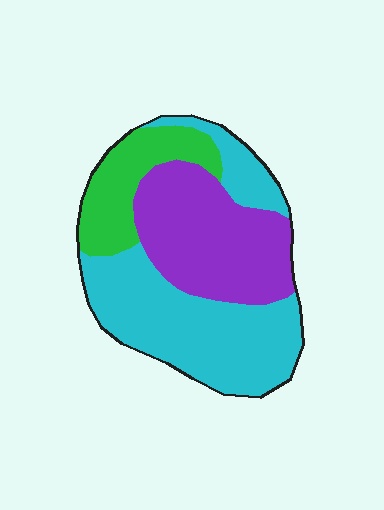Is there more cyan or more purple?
Cyan.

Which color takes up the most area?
Cyan, at roughly 50%.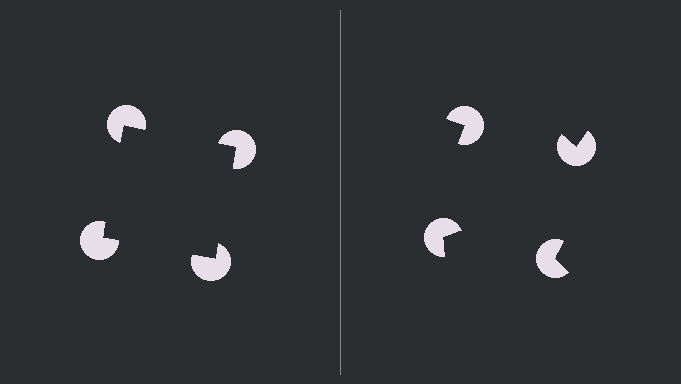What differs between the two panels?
The pac-man discs are positioned identically on both sides; only the wedge orientations differ. On the left they align to a square; on the right they are misaligned.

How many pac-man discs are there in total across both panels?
8 — 4 on each side.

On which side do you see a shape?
An illusory square appears on the left side. On the right side the wedge cuts are rotated, so no coherent shape forms.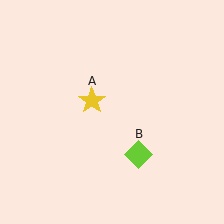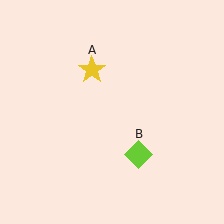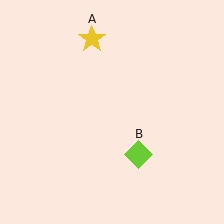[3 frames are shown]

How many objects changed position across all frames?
1 object changed position: yellow star (object A).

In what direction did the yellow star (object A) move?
The yellow star (object A) moved up.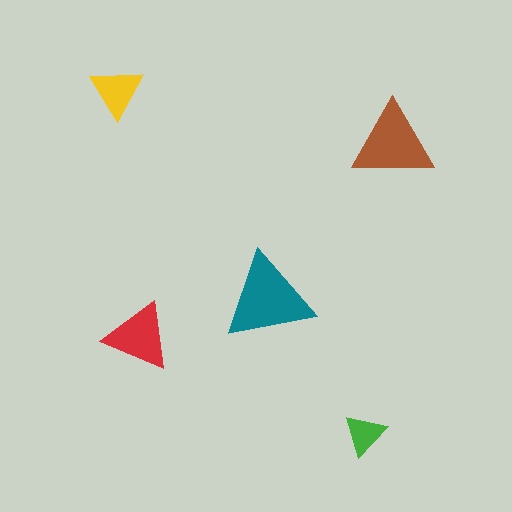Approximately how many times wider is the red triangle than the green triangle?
About 1.5 times wider.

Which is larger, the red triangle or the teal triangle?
The teal one.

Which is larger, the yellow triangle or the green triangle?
The yellow one.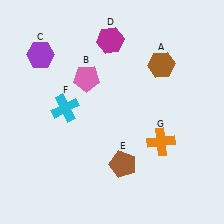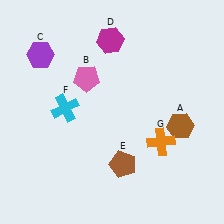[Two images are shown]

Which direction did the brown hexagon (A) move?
The brown hexagon (A) moved down.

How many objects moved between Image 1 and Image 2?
1 object moved between the two images.